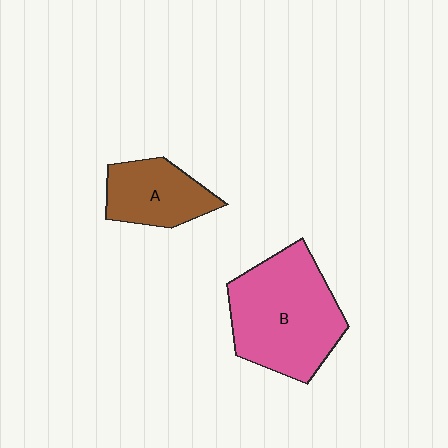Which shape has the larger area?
Shape B (pink).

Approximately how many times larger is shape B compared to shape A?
Approximately 1.9 times.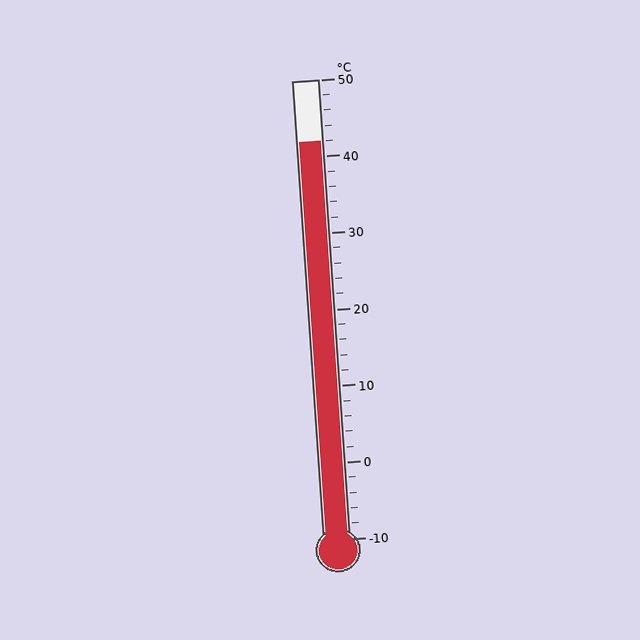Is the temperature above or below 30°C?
The temperature is above 30°C.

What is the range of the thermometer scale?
The thermometer scale ranges from -10°C to 50°C.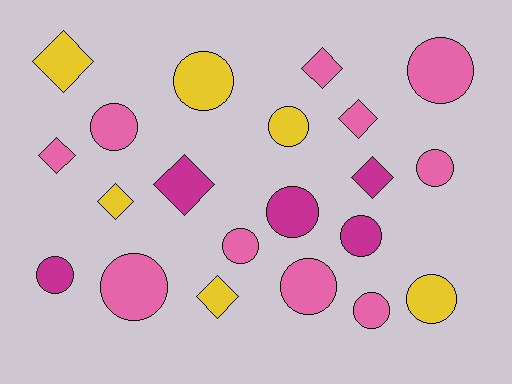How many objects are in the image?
There are 21 objects.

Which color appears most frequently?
Pink, with 10 objects.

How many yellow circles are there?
There are 3 yellow circles.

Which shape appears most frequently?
Circle, with 13 objects.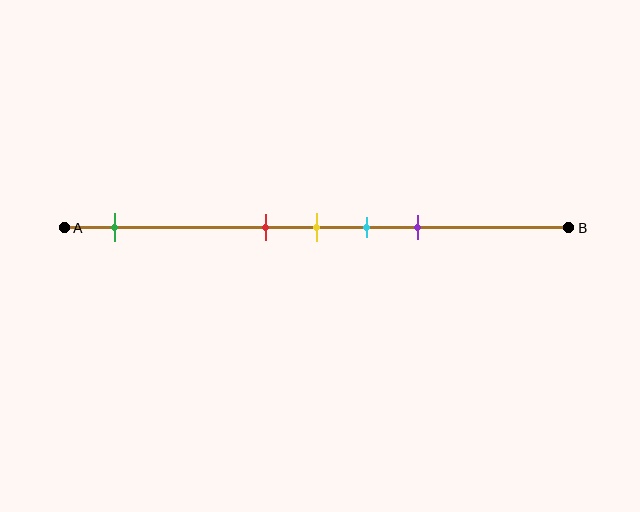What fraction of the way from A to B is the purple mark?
The purple mark is approximately 70% (0.7) of the way from A to B.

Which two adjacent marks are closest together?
The red and yellow marks are the closest adjacent pair.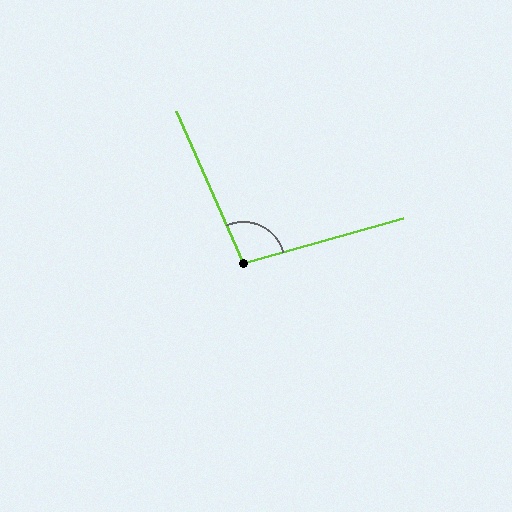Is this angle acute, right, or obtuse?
It is obtuse.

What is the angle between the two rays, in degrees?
Approximately 98 degrees.